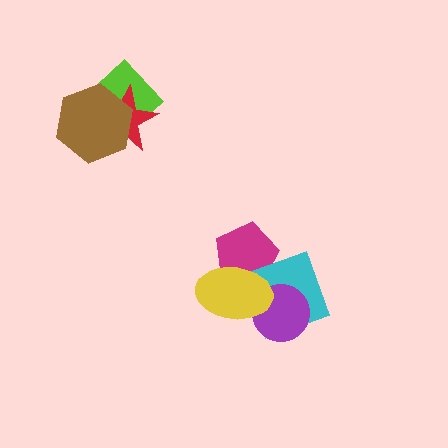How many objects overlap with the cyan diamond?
3 objects overlap with the cyan diamond.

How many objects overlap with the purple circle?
2 objects overlap with the purple circle.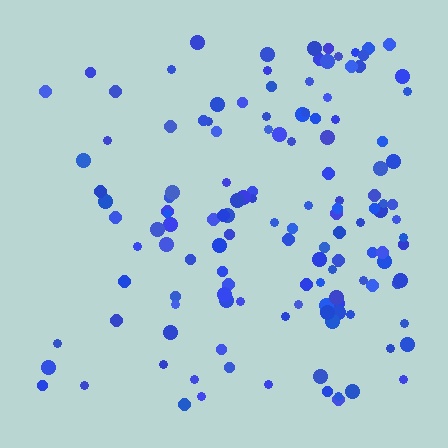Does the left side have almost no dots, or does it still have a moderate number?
Still a moderate number, just noticeably fewer than the right.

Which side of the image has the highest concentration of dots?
The right.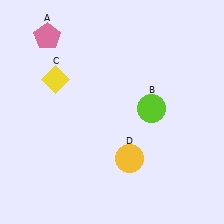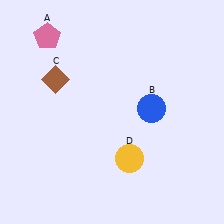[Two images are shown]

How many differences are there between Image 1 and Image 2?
There are 2 differences between the two images.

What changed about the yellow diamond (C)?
In Image 1, C is yellow. In Image 2, it changed to brown.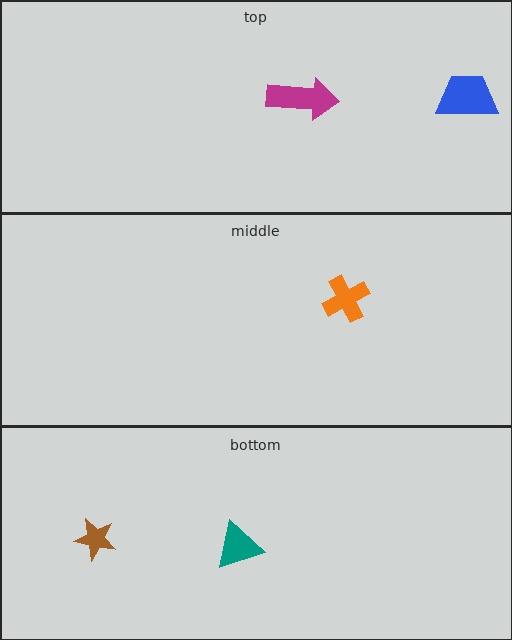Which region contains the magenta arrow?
The top region.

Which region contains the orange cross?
The middle region.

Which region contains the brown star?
The bottom region.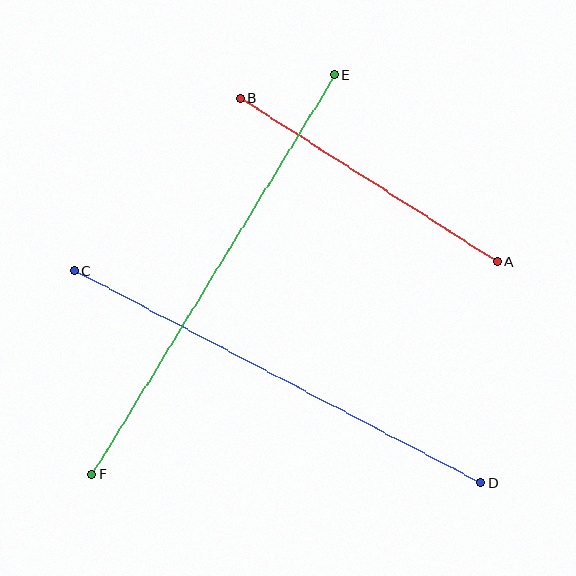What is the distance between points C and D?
The distance is approximately 458 pixels.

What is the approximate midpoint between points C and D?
The midpoint is at approximately (278, 377) pixels.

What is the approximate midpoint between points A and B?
The midpoint is at approximately (368, 180) pixels.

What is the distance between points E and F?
The distance is approximately 468 pixels.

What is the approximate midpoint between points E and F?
The midpoint is at approximately (213, 275) pixels.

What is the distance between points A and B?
The distance is approximately 305 pixels.